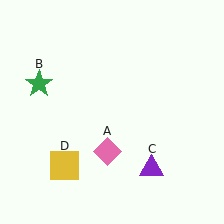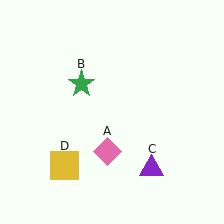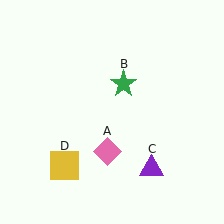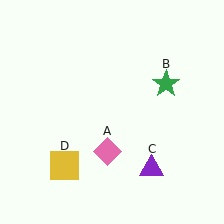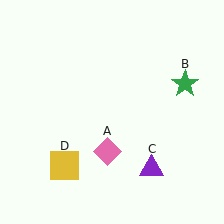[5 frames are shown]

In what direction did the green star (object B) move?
The green star (object B) moved right.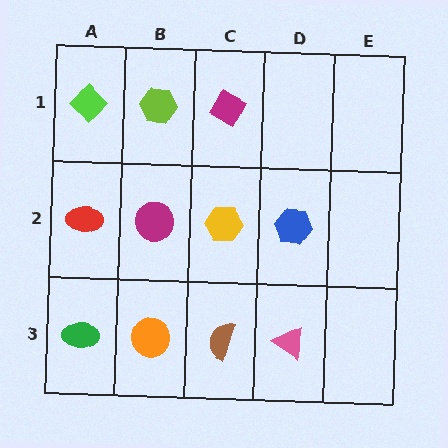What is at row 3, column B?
An orange circle.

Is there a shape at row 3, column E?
No, that cell is empty.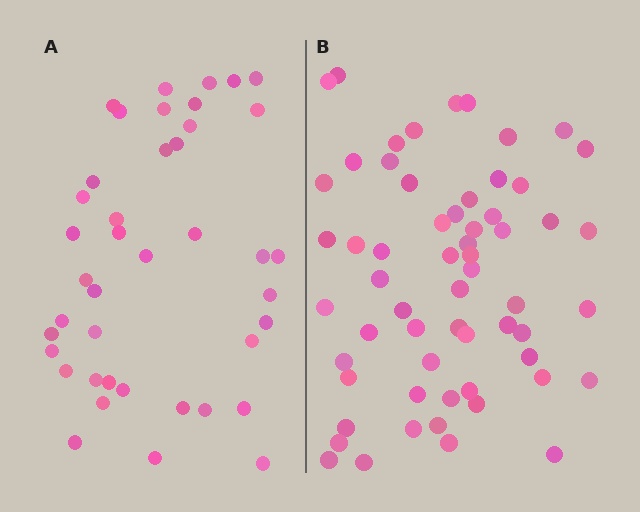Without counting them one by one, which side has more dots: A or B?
Region B (the right region) has more dots.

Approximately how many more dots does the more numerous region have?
Region B has approximately 20 more dots than region A.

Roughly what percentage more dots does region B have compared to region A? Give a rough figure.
About 45% more.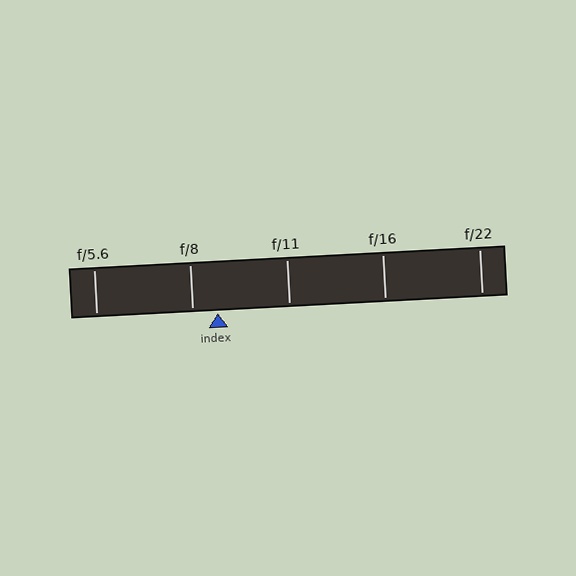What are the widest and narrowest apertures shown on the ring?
The widest aperture shown is f/5.6 and the narrowest is f/22.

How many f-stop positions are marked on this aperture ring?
There are 5 f-stop positions marked.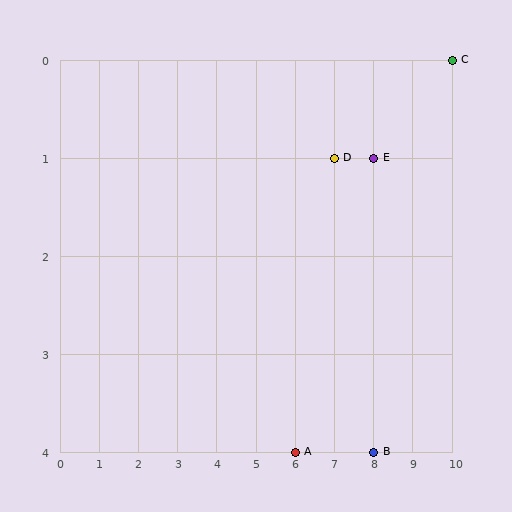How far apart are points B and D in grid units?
Points B and D are 1 column and 3 rows apart (about 3.2 grid units diagonally).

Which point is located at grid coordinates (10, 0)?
Point C is at (10, 0).